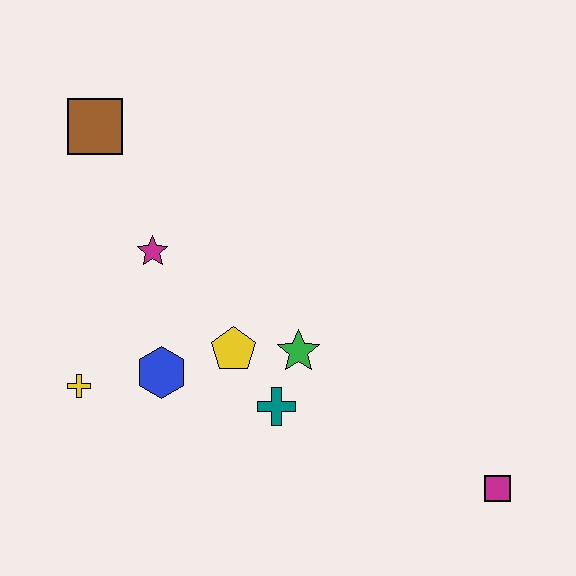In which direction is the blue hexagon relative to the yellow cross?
The blue hexagon is to the right of the yellow cross.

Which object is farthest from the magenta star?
The magenta square is farthest from the magenta star.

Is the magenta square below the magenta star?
Yes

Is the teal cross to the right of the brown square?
Yes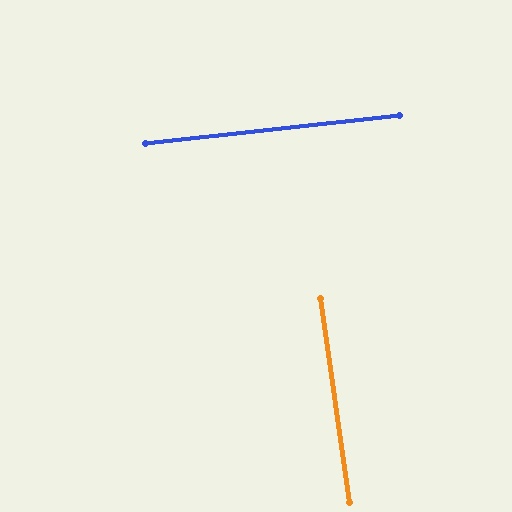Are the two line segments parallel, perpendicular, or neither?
Perpendicular — they meet at approximately 88°.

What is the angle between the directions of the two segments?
Approximately 88 degrees.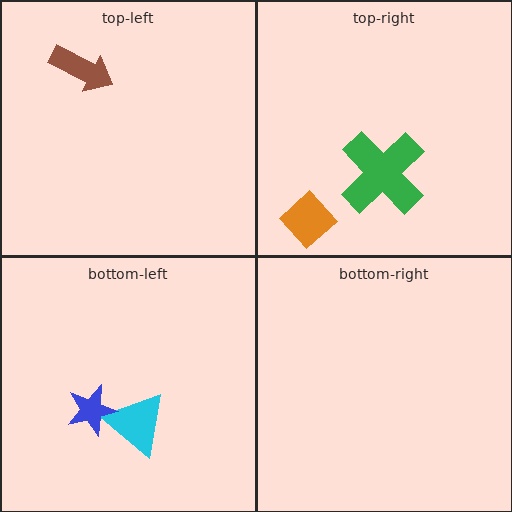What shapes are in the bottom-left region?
The cyan triangle, the blue star.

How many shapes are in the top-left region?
1.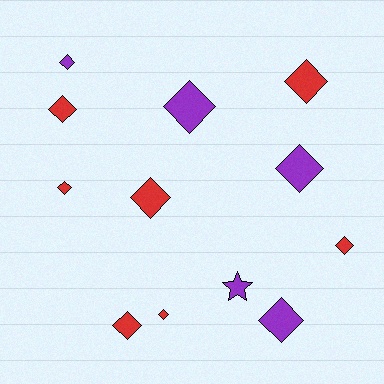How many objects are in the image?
There are 12 objects.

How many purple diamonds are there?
There are 4 purple diamonds.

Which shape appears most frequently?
Diamond, with 11 objects.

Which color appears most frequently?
Red, with 7 objects.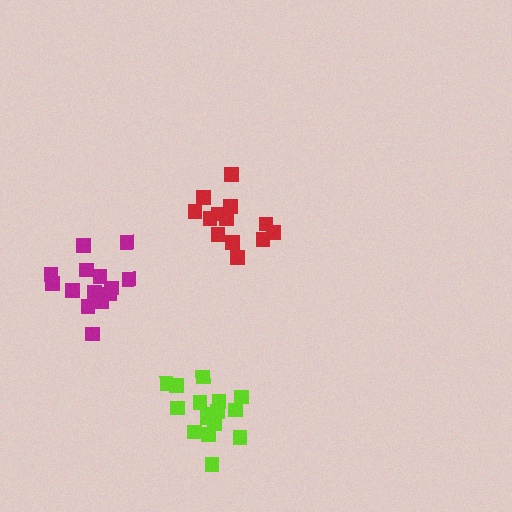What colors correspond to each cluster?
The clusters are colored: lime, red, magenta.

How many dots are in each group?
Group 1: 17 dots, Group 2: 13 dots, Group 3: 14 dots (44 total).